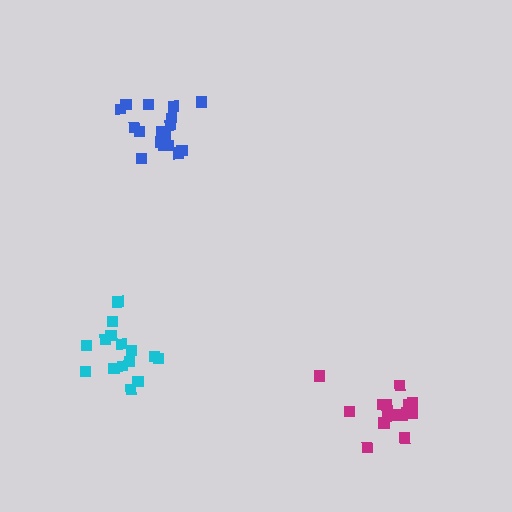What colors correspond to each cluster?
The clusters are colored: cyan, blue, magenta.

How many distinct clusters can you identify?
There are 3 distinct clusters.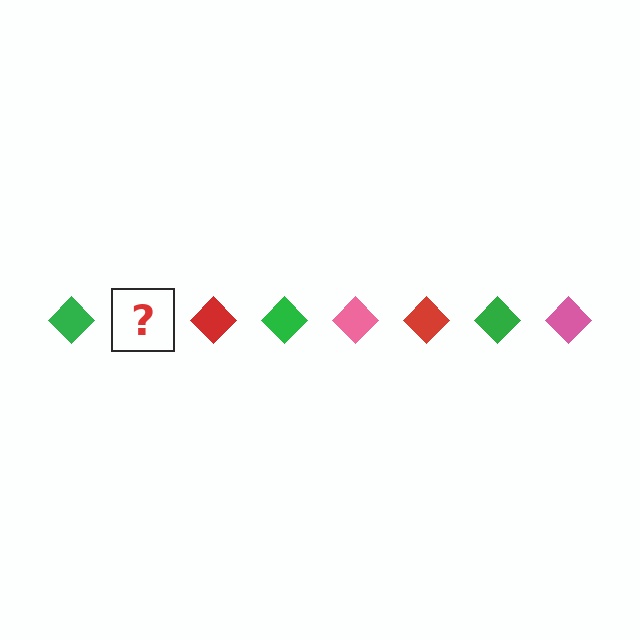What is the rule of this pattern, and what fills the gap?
The rule is that the pattern cycles through green, pink, red diamonds. The gap should be filled with a pink diamond.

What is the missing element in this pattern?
The missing element is a pink diamond.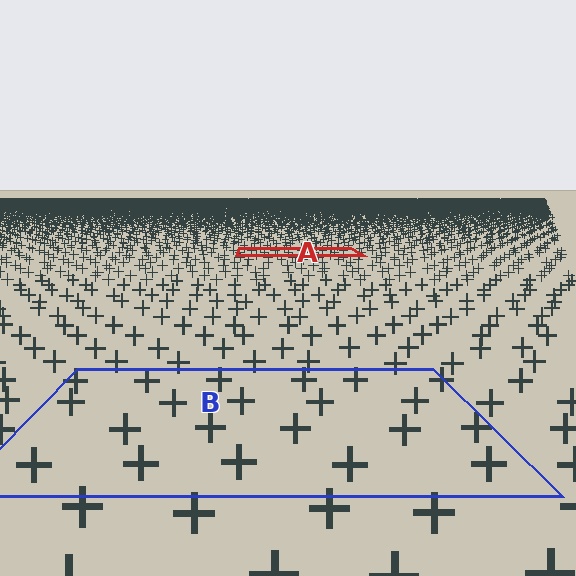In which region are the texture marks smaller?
The texture marks are smaller in region A, because it is farther away.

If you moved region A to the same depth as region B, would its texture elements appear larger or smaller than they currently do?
They would appear larger. At a closer depth, the same texture elements are projected at a bigger on-screen size.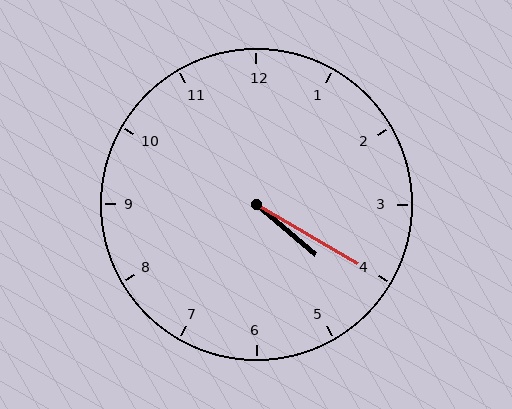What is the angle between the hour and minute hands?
Approximately 10 degrees.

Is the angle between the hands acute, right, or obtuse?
It is acute.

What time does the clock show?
4:20.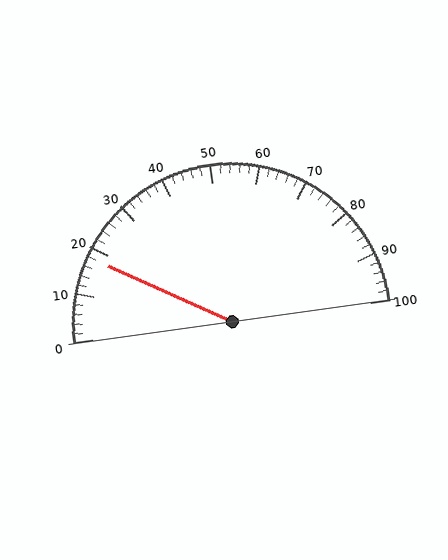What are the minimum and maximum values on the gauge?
The gauge ranges from 0 to 100.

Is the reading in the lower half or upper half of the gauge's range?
The reading is in the lower half of the range (0 to 100).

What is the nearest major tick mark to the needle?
The nearest major tick mark is 20.